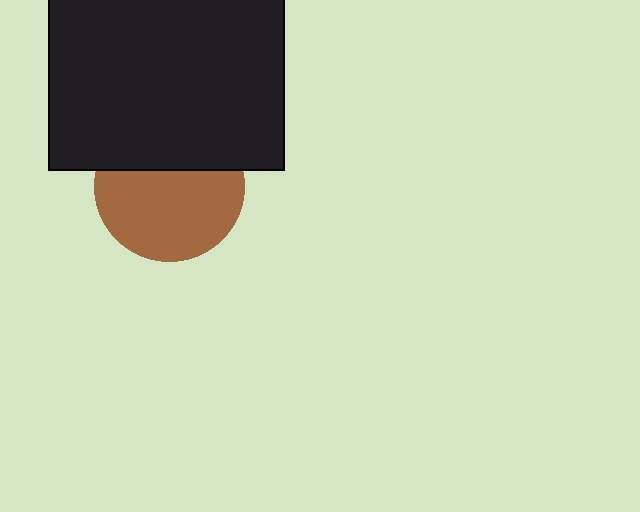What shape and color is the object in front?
The object in front is a black rectangle.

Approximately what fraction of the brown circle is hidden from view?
Roughly 37% of the brown circle is hidden behind the black rectangle.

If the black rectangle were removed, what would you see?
You would see the complete brown circle.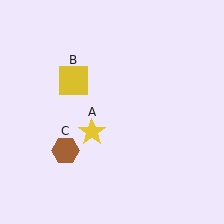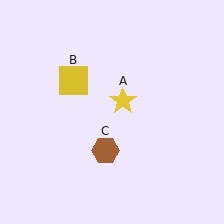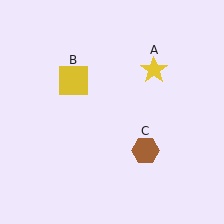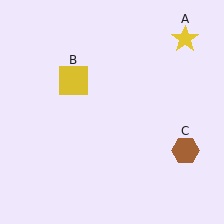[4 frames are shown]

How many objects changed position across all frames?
2 objects changed position: yellow star (object A), brown hexagon (object C).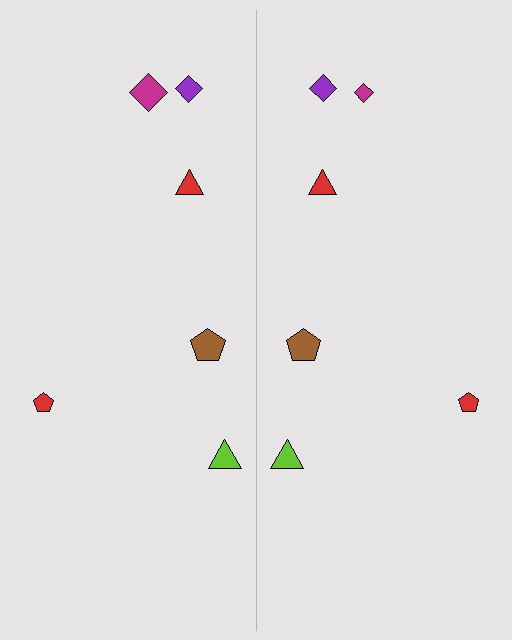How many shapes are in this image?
There are 12 shapes in this image.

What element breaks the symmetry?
The magenta diamond on the right side has a different size than its mirror counterpart.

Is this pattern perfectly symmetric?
No, the pattern is not perfectly symmetric. The magenta diamond on the right side has a different size than its mirror counterpart.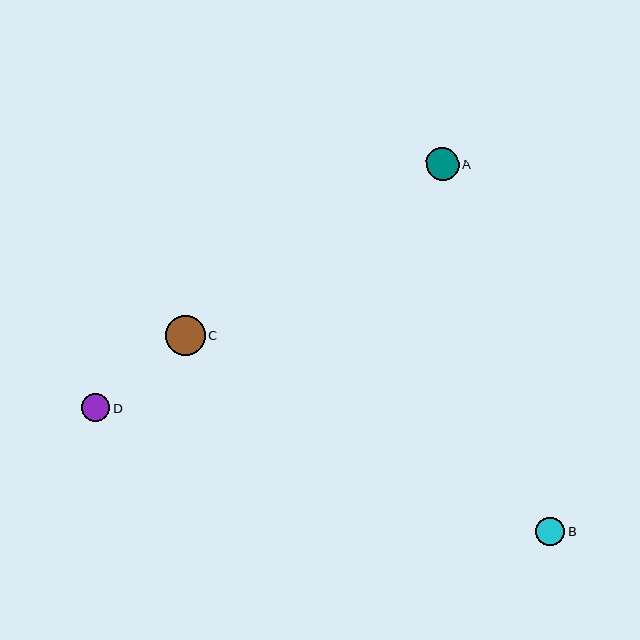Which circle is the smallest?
Circle D is the smallest with a size of approximately 28 pixels.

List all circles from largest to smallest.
From largest to smallest: C, A, B, D.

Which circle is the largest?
Circle C is the largest with a size of approximately 40 pixels.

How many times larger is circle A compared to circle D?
Circle A is approximately 1.2 times the size of circle D.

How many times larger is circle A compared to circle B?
Circle A is approximately 1.2 times the size of circle B.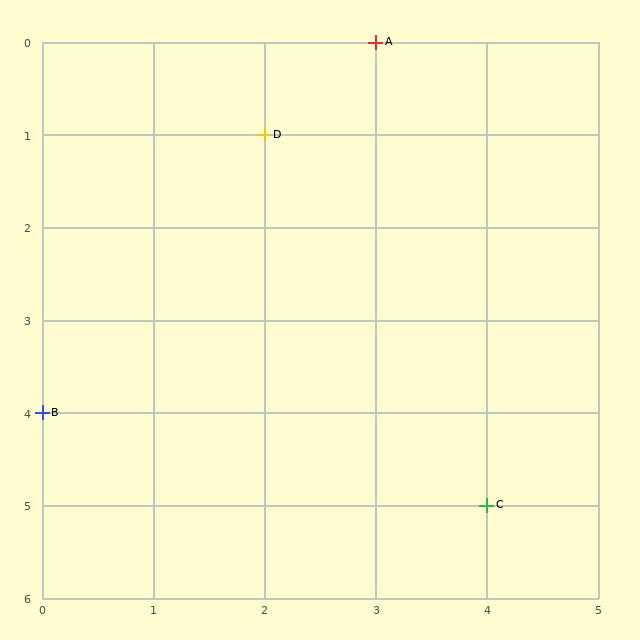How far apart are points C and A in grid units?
Points C and A are 1 column and 5 rows apart (about 5.1 grid units diagonally).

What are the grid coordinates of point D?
Point D is at grid coordinates (2, 1).